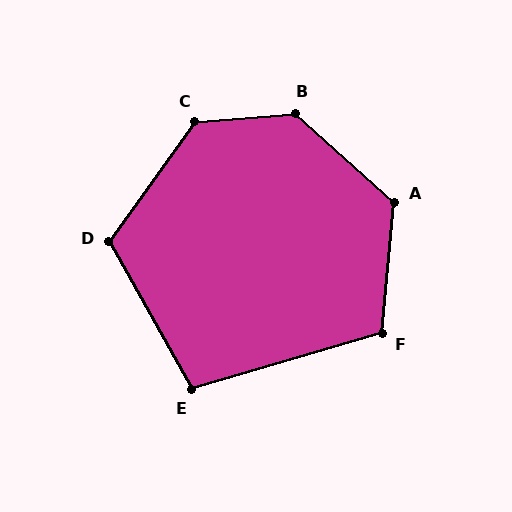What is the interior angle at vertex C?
Approximately 130 degrees (obtuse).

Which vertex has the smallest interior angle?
E, at approximately 103 degrees.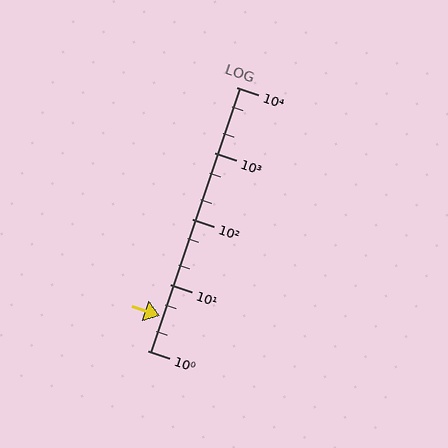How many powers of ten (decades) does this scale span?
The scale spans 4 decades, from 1 to 10000.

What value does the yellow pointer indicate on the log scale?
The pointer indicates approximately 3.3.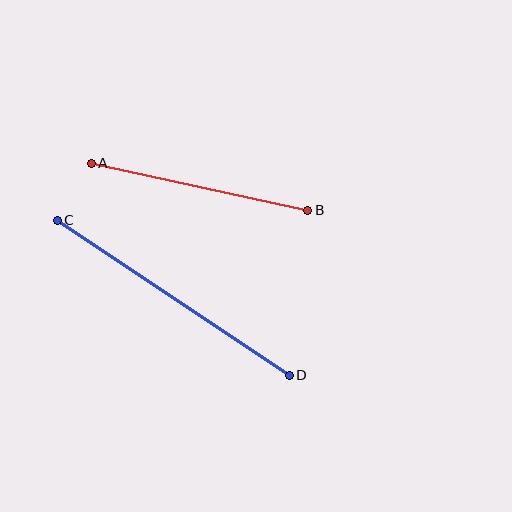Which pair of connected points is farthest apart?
Points C and D are farthest apart.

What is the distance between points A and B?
The distance is approximately 222 pixels.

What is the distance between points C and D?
The distance is approximately 279 pixels.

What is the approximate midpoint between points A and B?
The midpoint is at approximately (199, 187) pixels.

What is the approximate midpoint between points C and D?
The midpoint is at approximately (173, 298) pixels.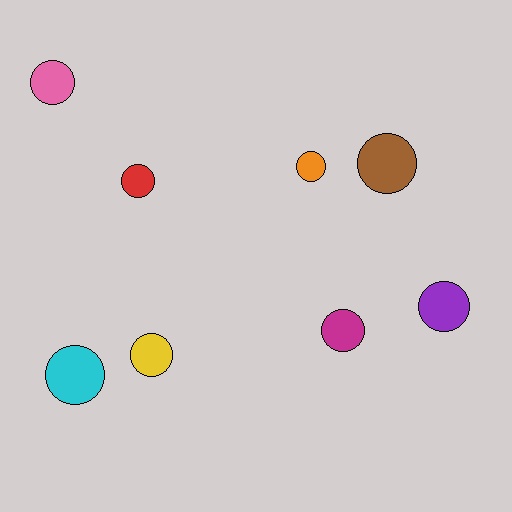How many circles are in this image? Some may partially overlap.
There are 8 circles.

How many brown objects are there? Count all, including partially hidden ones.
There is 1 brown object.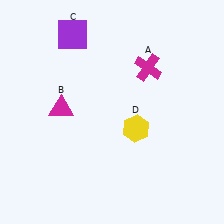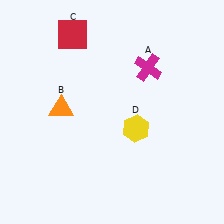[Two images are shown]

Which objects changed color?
B changed from magenta to orange. C changed from purple to red.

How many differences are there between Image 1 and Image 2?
There are 2 differences between the two images.